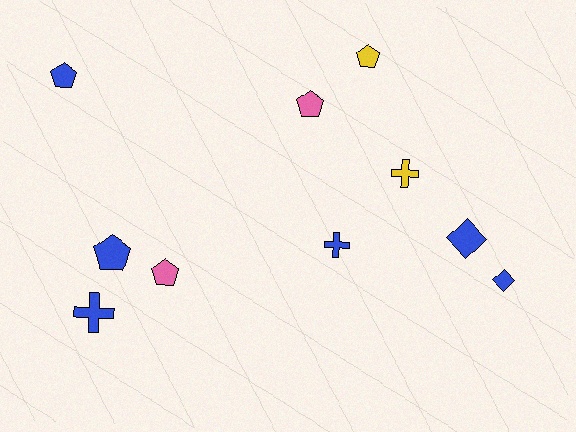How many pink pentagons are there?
There are 2 pink pentagons.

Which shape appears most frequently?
Pentagon, with 5 objects.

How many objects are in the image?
There are 10 objects.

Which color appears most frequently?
Blue, with 6 objects.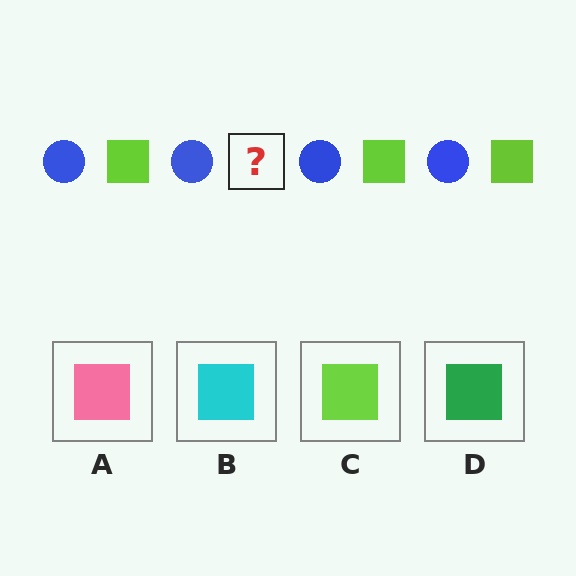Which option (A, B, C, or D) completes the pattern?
C.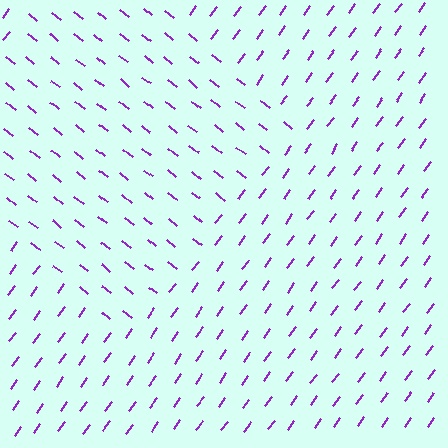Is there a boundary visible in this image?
Yes, there is a texture boundary formed by a change in line orientation.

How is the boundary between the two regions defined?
The boundary is defined purely by a change in line orientation (approximately 87 degrees difference). All lines are the same color and thickness.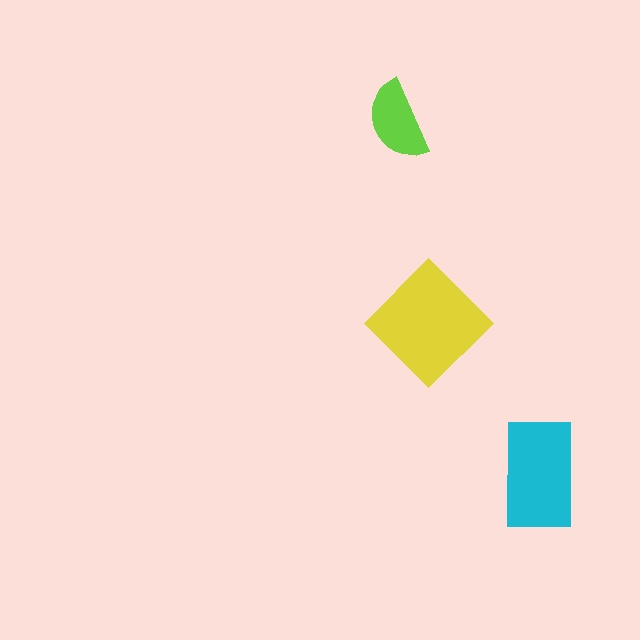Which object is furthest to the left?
The lime semicircle is leftmost.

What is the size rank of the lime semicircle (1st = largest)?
3rd.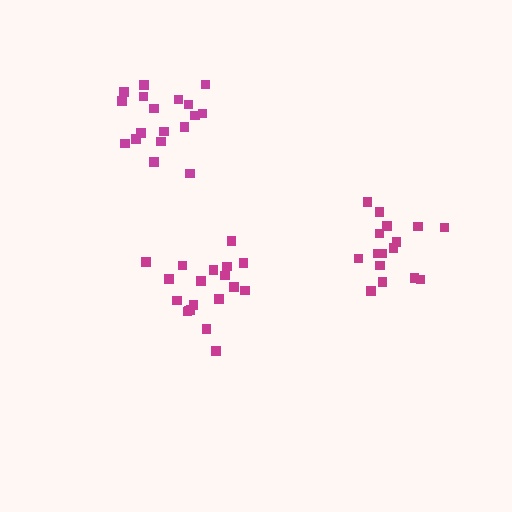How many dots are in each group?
Group 1: 16 dots, Group 2: 19 dots, Group 3: 18 dots (53 total).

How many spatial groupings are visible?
There are 3 spatial groupings.